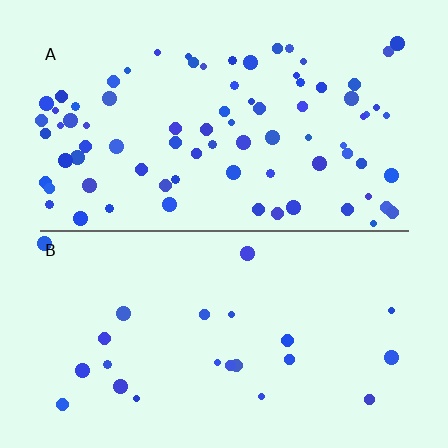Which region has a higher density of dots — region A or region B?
A (the top).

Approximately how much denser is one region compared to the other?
Approximately 3.5× — region A over region B.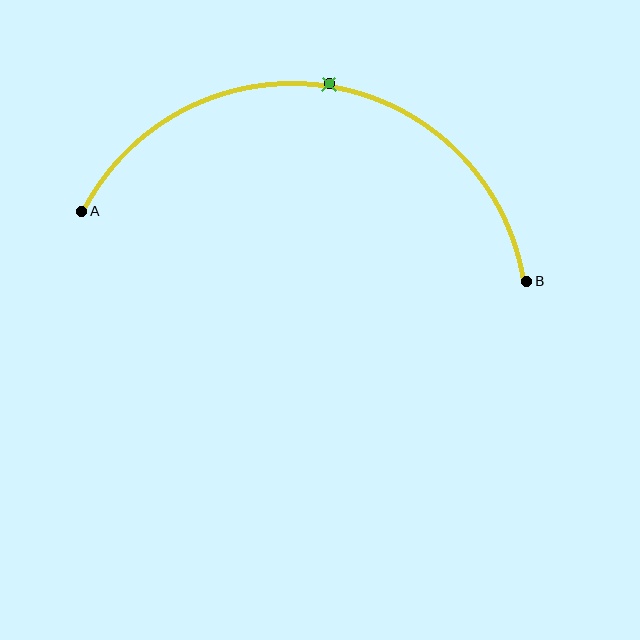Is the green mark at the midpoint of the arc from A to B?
Yes. The green mark lies on the arc at equal arc-length from both A and B — it is the arc midpoint.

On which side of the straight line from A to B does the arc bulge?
The arc bulges above the straight line connecting A and B.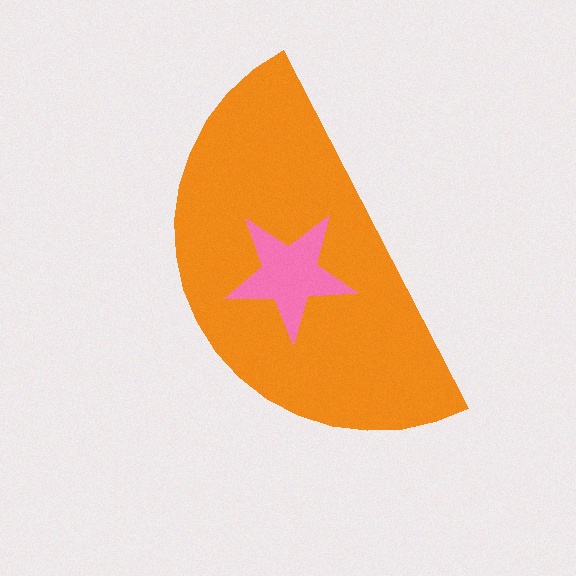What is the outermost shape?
The orange semicircle.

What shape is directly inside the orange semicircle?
The pink star.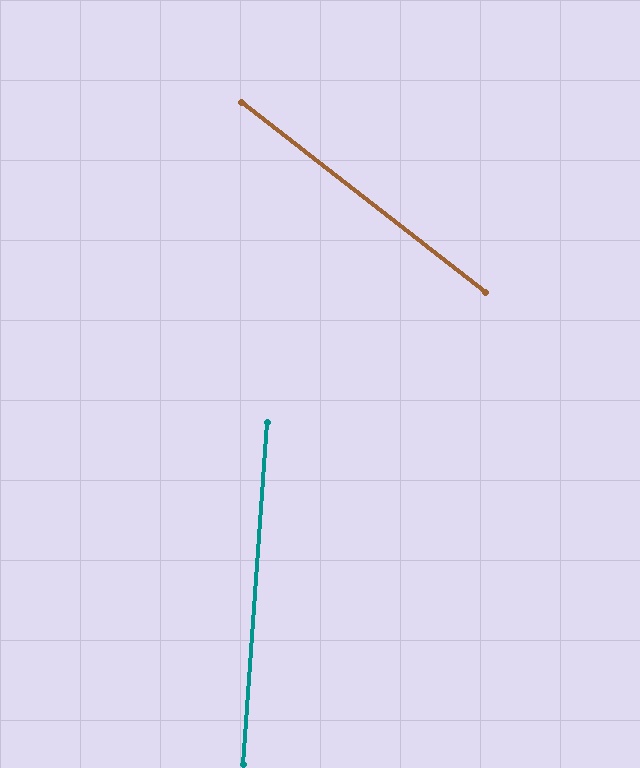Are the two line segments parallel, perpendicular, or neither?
Neither parallel nor perpendicular — they differ by about 56°.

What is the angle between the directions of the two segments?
Approximately 56 degrees.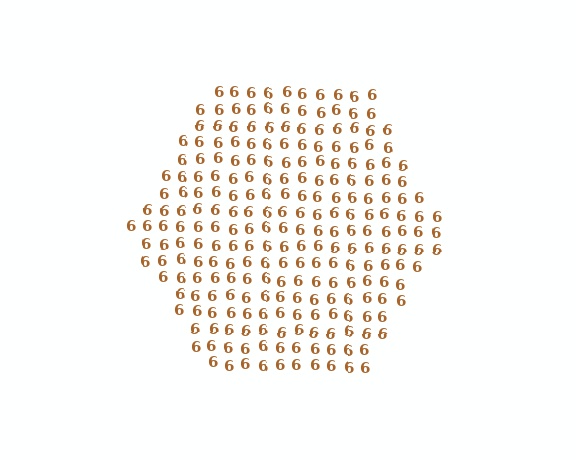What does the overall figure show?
The overall figure shows a hexagon.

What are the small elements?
The small elements are digit 6's.